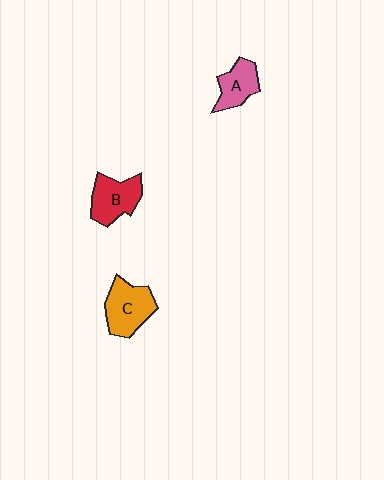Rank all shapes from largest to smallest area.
From largest to smallest: C (orange), B (red), A (pink).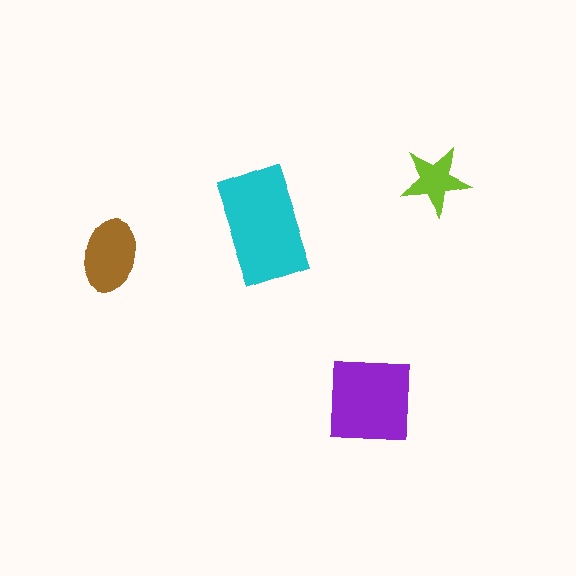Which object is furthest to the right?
The lime star is rightmost.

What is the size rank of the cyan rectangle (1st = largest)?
1st.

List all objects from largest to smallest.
The cyan rectangle, the purple square, the brown ellipse, the lime star.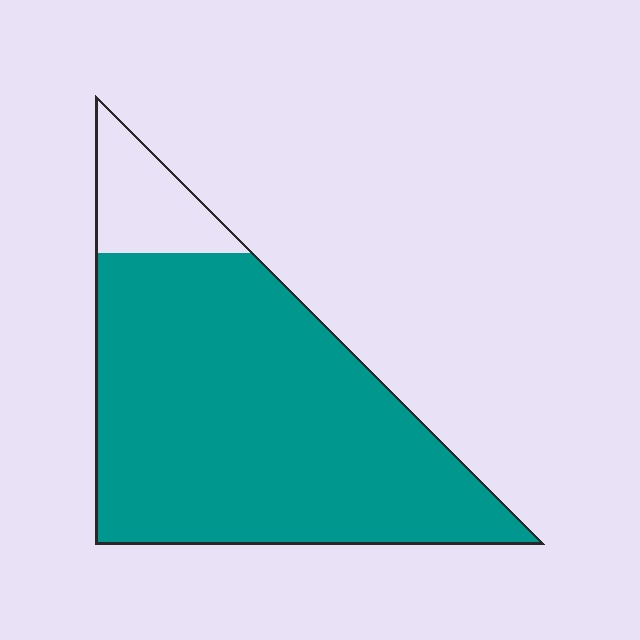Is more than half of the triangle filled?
Yes.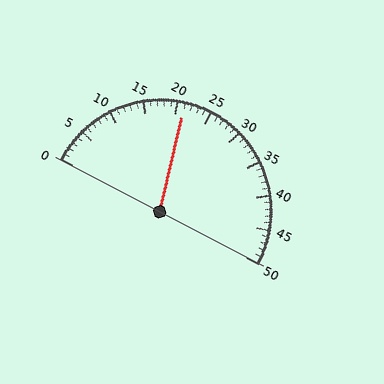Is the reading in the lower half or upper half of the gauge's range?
The reading is in the lower half of the range (0 to 50).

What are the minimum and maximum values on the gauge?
The gauge ranges from 0 to 50.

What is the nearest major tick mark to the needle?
The nearest major tick mark is 20.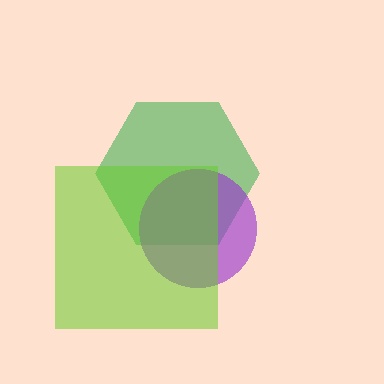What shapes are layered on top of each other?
The layered shapes are: a green hexagon, a purple circle, a lime square.